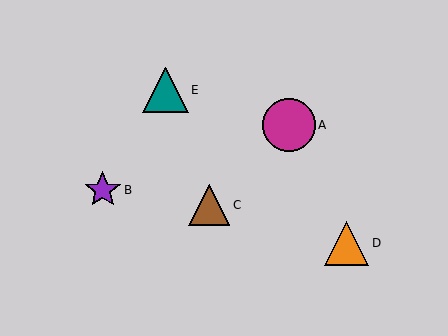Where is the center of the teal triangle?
The center of the teal triangle is at (166, 90).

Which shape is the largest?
The magenta circle (labeled A) is the largest.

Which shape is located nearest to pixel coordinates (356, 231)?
The orange triangle (labeled D) at (347, 243) is nearest to that location.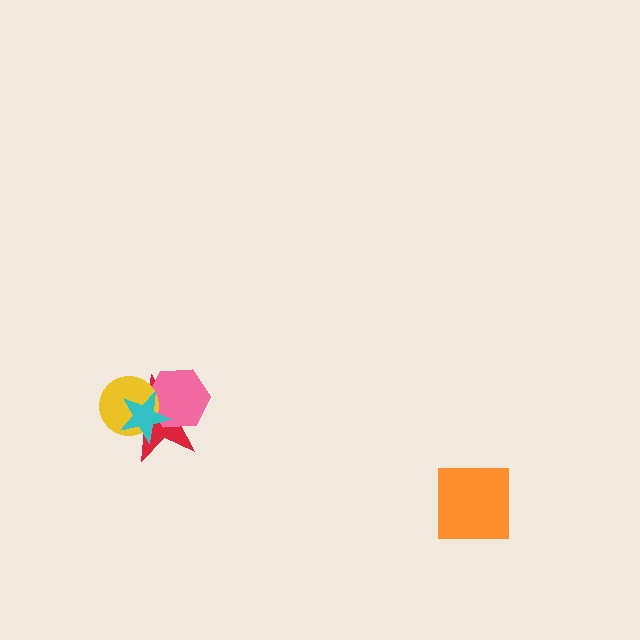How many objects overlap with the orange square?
0 objects overlap with the orange square.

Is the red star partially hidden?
Yes, it is partially covered by another shape.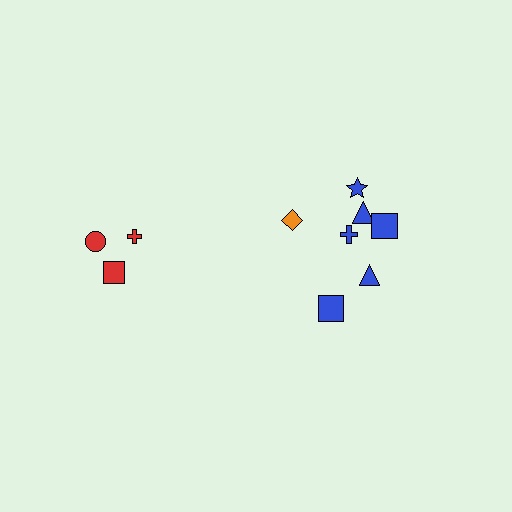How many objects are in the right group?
There are 7 objects.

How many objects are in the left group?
There are 3 objects.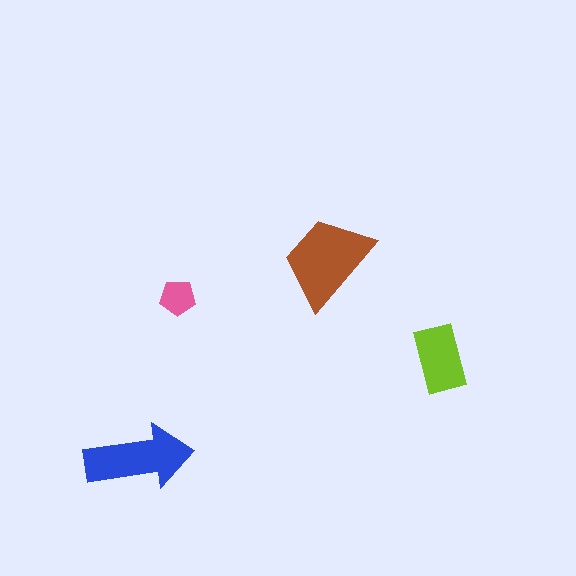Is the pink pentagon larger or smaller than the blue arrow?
Smaller.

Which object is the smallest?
The pink pentagon.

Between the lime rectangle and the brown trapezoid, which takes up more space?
The brown trapezoid.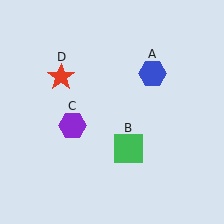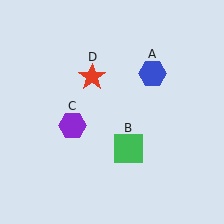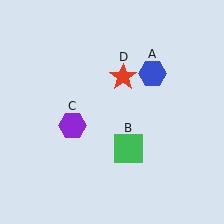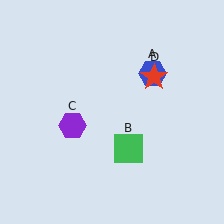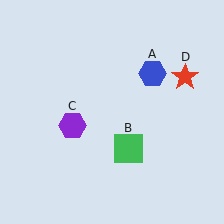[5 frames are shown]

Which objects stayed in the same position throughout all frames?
Blue hexagon (object A) and green square (object B) and purple hexagon (object C) remained stationary.